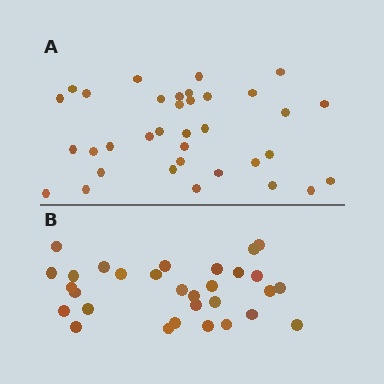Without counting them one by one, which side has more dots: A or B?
Region A (the top region) has more dots.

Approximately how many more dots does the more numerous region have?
Region A has about 5 more dots than region B.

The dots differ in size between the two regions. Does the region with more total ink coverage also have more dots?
No. Region B has more total ink coverage because its dots are larger, but region A actually contains more individual dots. Total area can be misleading — the number of items is what matters here.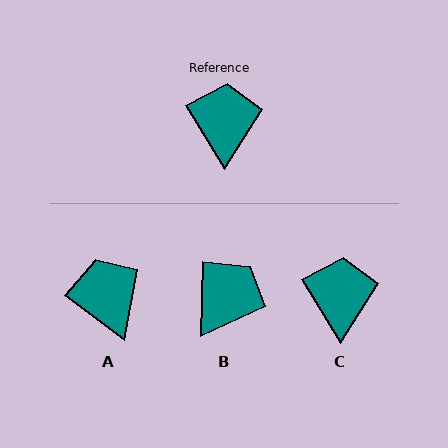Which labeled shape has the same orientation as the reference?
C.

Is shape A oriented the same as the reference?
No, it is off by about 22 degrees.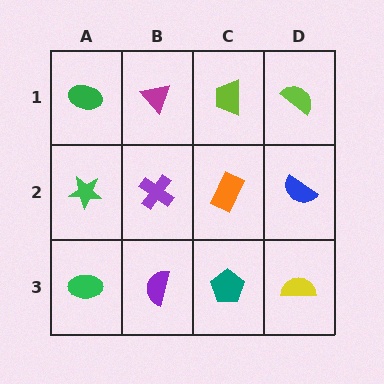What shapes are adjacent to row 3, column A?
A green star (row 2, column A), a purple semicircle (row 3, column B).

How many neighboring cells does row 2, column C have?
4.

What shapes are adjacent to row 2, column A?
A green ellipse (row 1, column A), a green ellipse (row 3, column A), a purple cross (row 2, column B).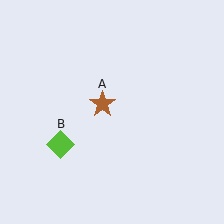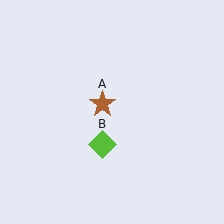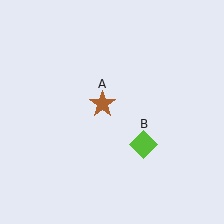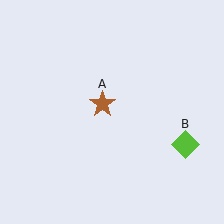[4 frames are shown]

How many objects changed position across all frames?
1 object changed position: lime diamond (object B).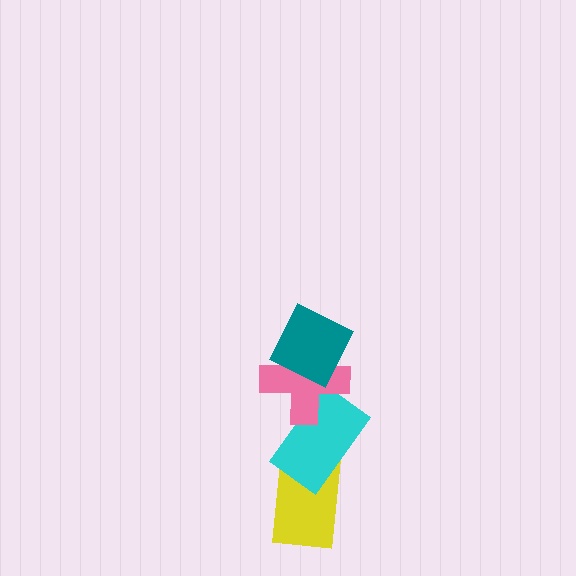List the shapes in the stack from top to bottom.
From top to bottom: the teal diamond, the pink cross, the cyan rectangle, the yellow rectangle.